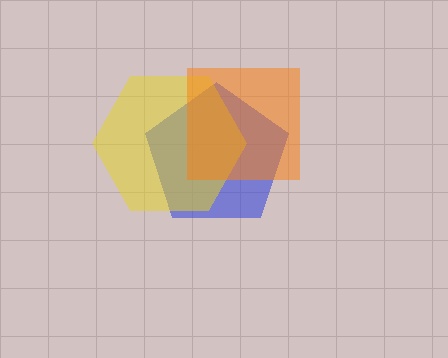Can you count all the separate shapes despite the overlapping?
Yes, there are 3 separate shapes.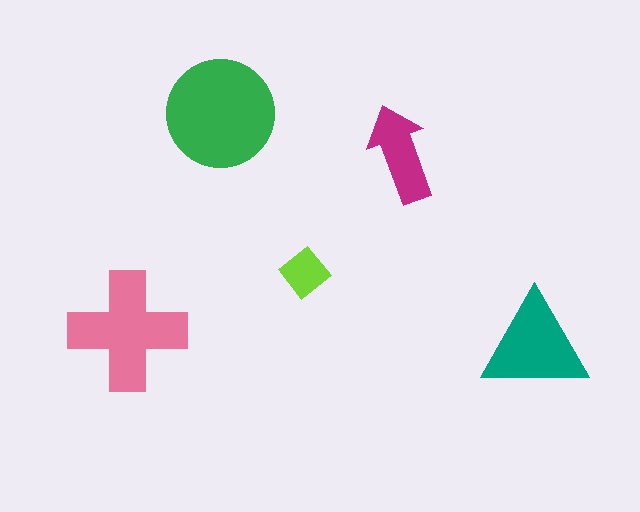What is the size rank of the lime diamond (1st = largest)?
5th.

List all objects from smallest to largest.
The lime diamond, the magenta arrow, the teal triangle, the pink cross, the green circle.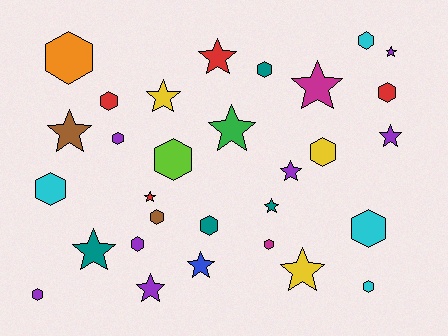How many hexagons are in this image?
There are 16 hexagons.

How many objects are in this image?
There are 30 objects.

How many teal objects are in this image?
There are 4 teal objects.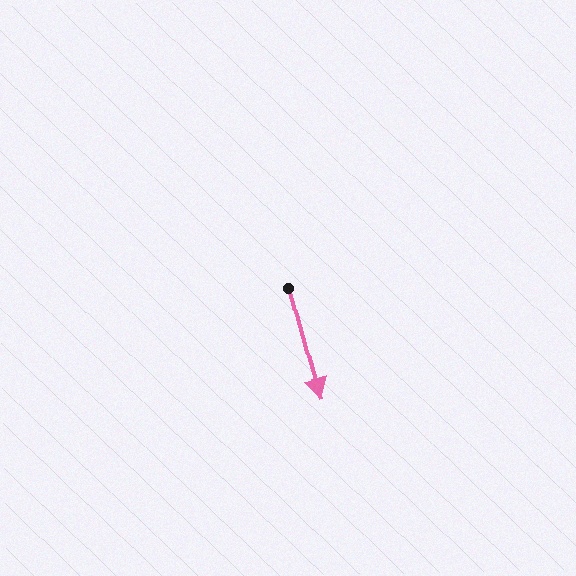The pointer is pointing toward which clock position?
Roughly 5 o'clock.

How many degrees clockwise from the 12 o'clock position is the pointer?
Approximately 165 degrees.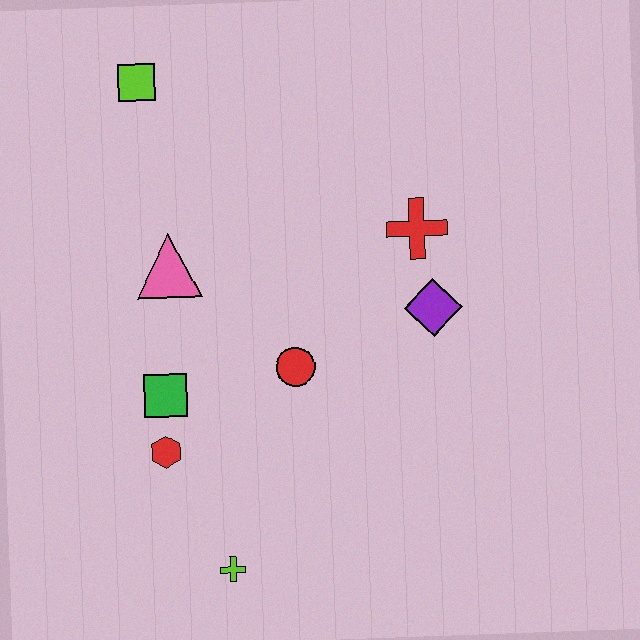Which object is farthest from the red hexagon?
The lime square is farthest from the red hexagon.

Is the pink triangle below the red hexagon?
No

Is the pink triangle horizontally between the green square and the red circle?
Yes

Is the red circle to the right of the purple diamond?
No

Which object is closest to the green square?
The red hexagon is closest to the green square.